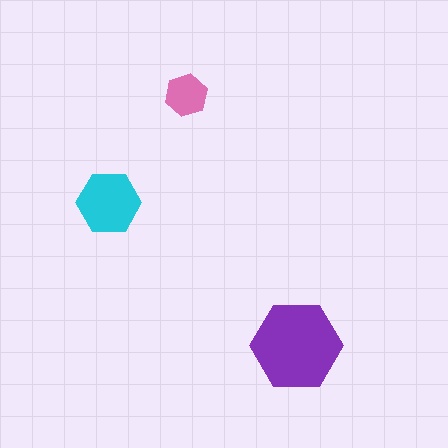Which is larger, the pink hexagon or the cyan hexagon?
The cyan one.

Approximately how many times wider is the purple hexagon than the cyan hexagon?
About 1.5 times wider.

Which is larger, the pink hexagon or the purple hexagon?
The purple one.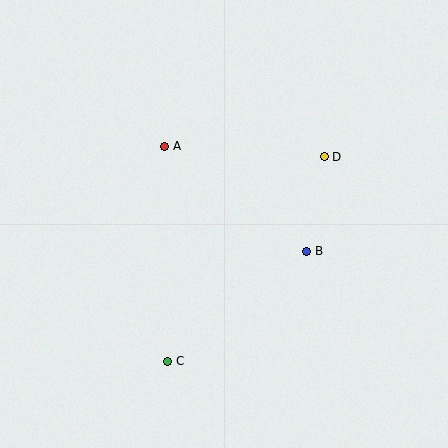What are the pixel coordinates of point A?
Point A is at (165, 146).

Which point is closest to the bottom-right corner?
Point B is closest to the bottom-right corner.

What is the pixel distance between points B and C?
The distance between B and C is 177 pixels.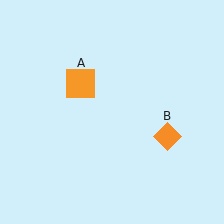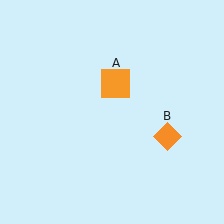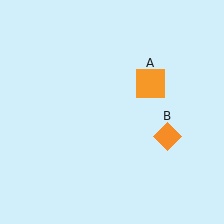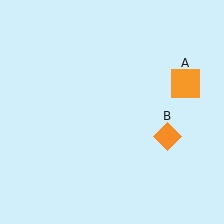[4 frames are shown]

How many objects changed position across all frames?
1 object changed position: orange square (object A).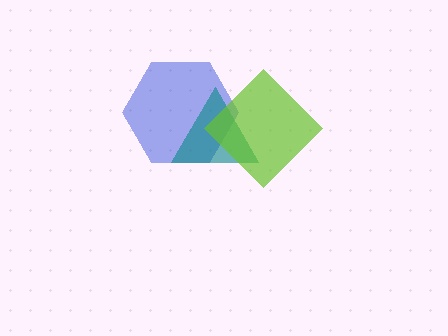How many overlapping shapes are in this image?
There are 3 overlapping shapes in the image.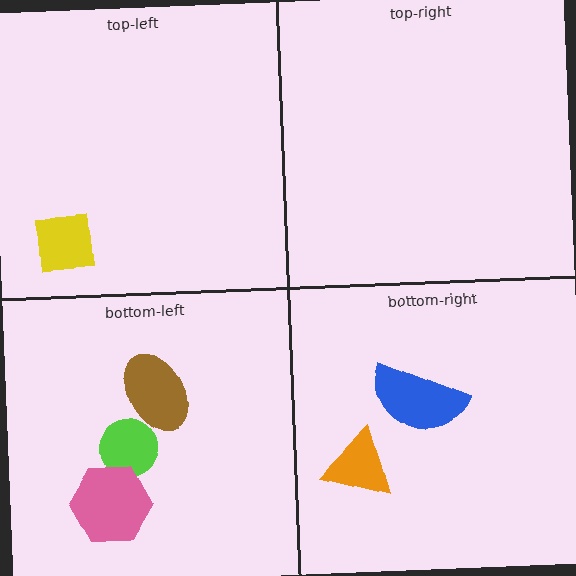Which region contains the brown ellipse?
The bottom-left region.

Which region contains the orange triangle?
The bottom-right region.